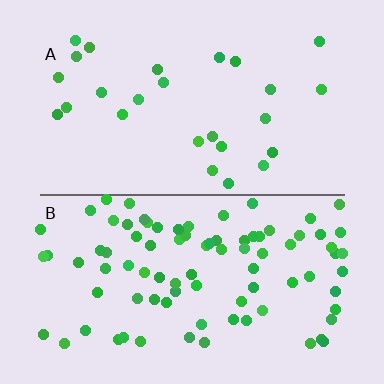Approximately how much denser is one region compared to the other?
Approximately 3.3× — region B over region A.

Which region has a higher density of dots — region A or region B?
B (the bottom).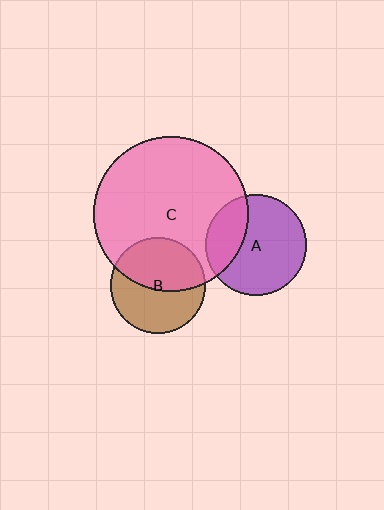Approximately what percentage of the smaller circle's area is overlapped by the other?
Approximately 30%.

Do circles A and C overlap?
Yes.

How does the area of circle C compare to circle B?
Approximately 2.6 times.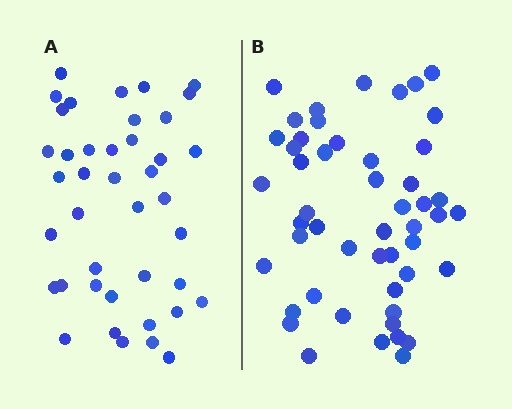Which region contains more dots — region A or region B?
Region B (the right region) has more dots.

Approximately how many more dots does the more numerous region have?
Region B has roughly 8 or so more dots than region A.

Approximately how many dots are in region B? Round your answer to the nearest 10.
About 50 dots.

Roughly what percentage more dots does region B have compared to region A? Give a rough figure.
About 20% more.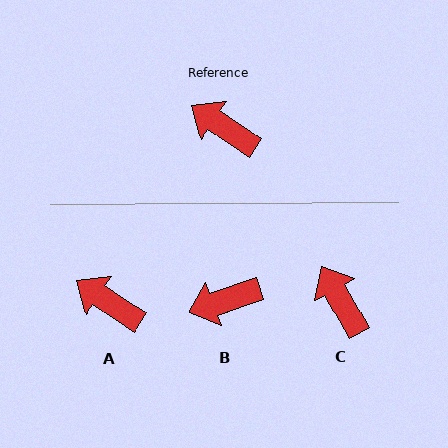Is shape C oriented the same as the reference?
No, it is off by about 27 degrees.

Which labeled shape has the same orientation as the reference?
A.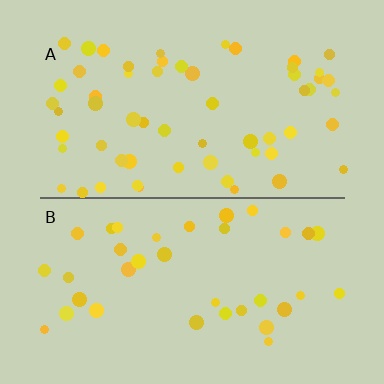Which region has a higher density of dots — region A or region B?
A (the top).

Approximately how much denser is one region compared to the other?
Approximately 1.6× — region A over region B.